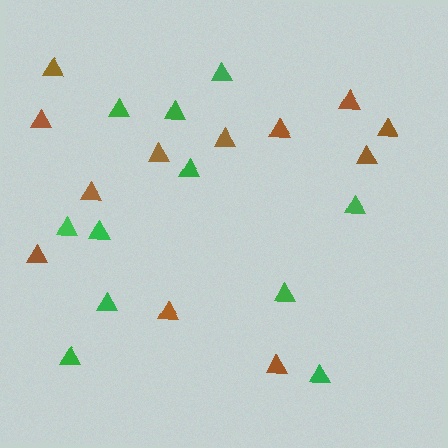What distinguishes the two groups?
There are 2 groups: one group of brown triangles (12) and one group of green triangles (11).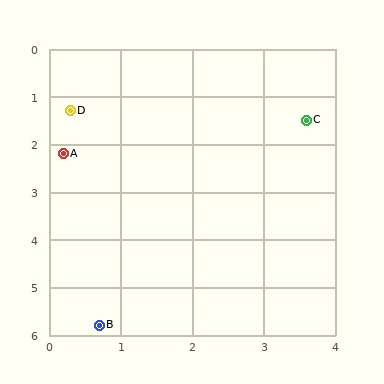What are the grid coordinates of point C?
Point C is at approximately (3.6, 1.5).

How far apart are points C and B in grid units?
Points C and B are about 5.2 grid units apart.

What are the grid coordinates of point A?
Point A is at approximately (0.2, 2.2).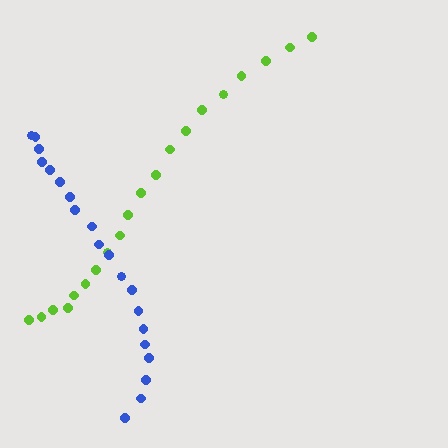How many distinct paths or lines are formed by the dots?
There are 2 distinct paths.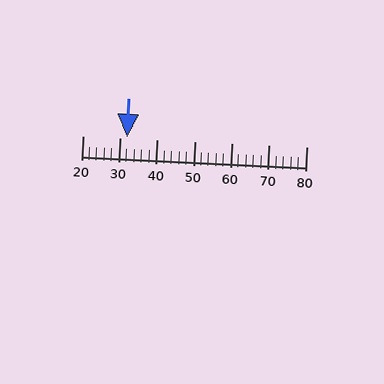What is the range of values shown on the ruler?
The ruler shows values from 20 to 80.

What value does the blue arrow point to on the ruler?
The blue arrow points to approximately 32.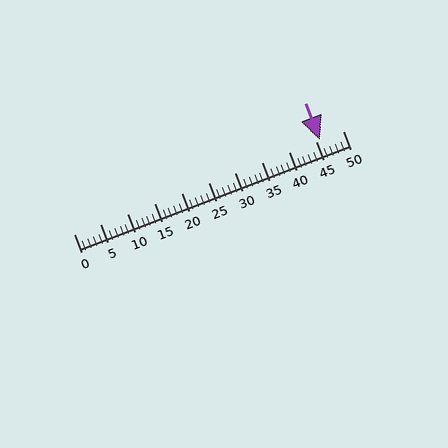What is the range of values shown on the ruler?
The ruler shows values from 0 to 50.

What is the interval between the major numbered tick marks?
The major tick marks are spaced 5 units apart.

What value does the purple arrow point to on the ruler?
The purple arrow points to approximately 46.